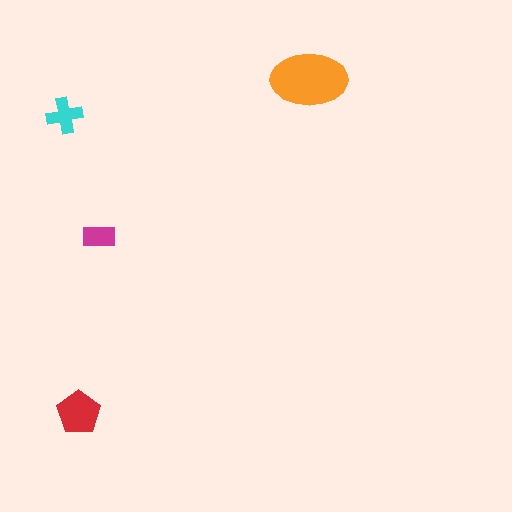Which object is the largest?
The orange ellipse.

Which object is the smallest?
The magenta rectangle.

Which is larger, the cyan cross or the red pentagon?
The red pentagon.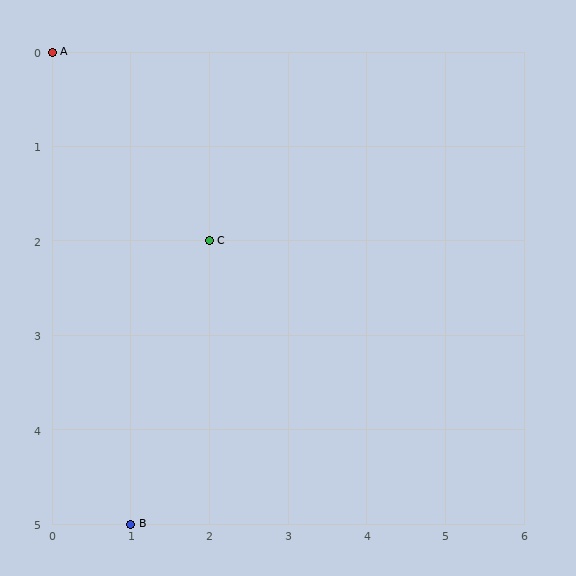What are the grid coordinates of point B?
Point B is at grid coordinates (1, 5).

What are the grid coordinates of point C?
Point C is at grid coordinates (2, 2).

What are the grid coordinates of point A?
Point A is at grid coordinates (0, 0).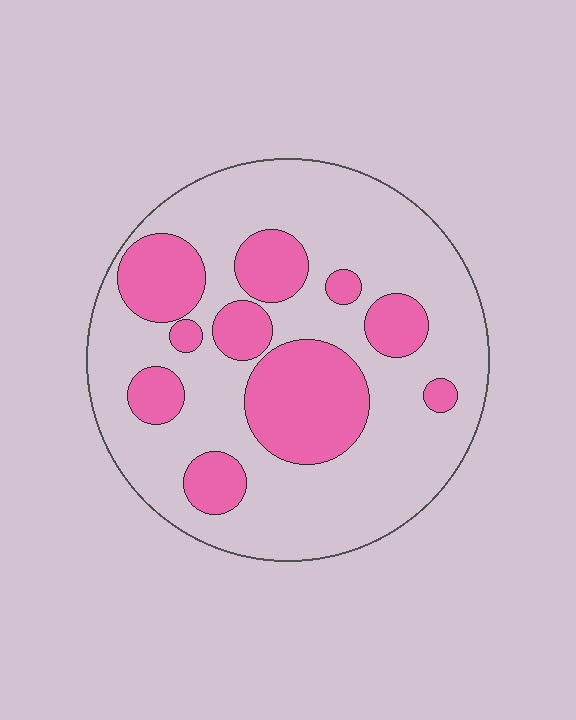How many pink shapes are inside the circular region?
10.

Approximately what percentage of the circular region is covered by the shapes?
Approximately 30%.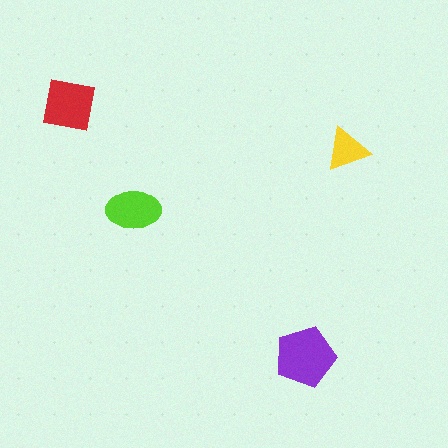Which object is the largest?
The purple pentagon.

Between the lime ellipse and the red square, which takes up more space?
The red square.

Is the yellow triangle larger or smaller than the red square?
Smaller.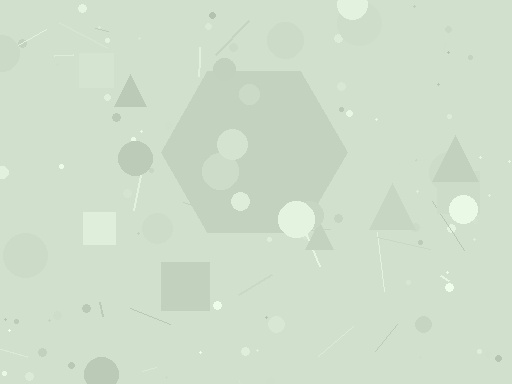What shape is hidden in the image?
A hexagon is hidden in the image.